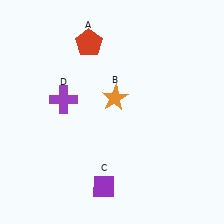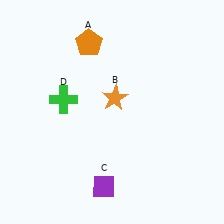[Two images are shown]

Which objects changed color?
A changed from red to orange. D changed from purple to green.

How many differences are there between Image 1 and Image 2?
There are 2 differences between the two images.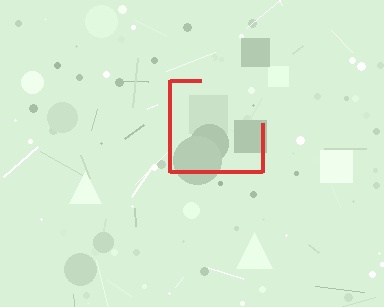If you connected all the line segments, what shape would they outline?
They would outline a square.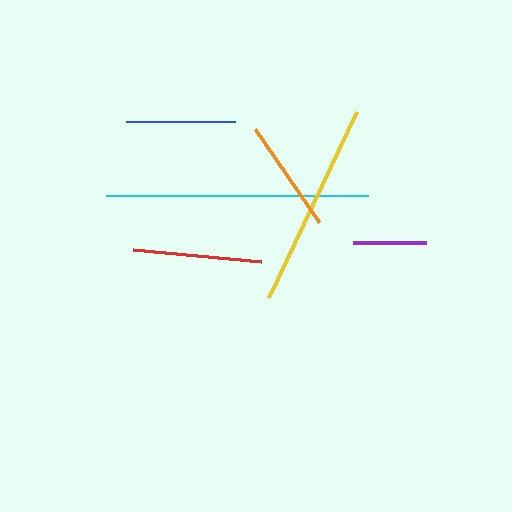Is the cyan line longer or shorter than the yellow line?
The cyan line is longer than the yellow line.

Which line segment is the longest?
The cyan line is the longest at approximately 263 pixels.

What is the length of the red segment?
The red segment is approximately 129 pixels long.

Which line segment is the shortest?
The purple line is the shortest at approximately 73 pixels.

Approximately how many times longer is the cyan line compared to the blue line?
The cyan line is approximately 2.4 times the length of the blue line.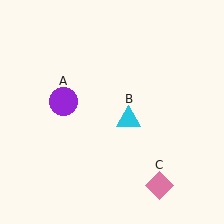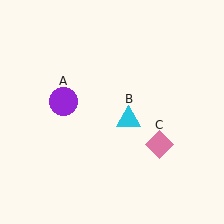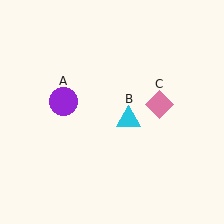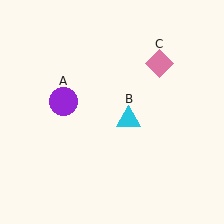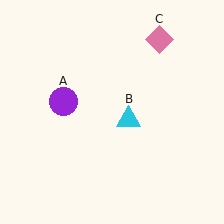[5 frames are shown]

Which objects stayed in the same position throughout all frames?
Purple circle (object A) and cyan triangle (object B) remained stationary.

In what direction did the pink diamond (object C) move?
The pink diamond (object C) moved up.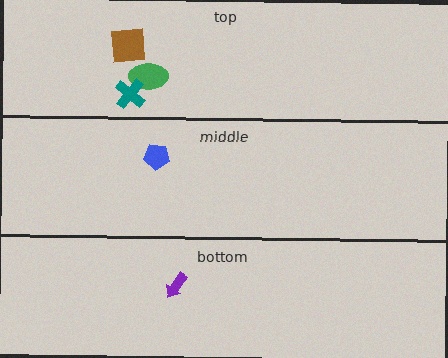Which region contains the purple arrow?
The bottom region.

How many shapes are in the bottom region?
1.